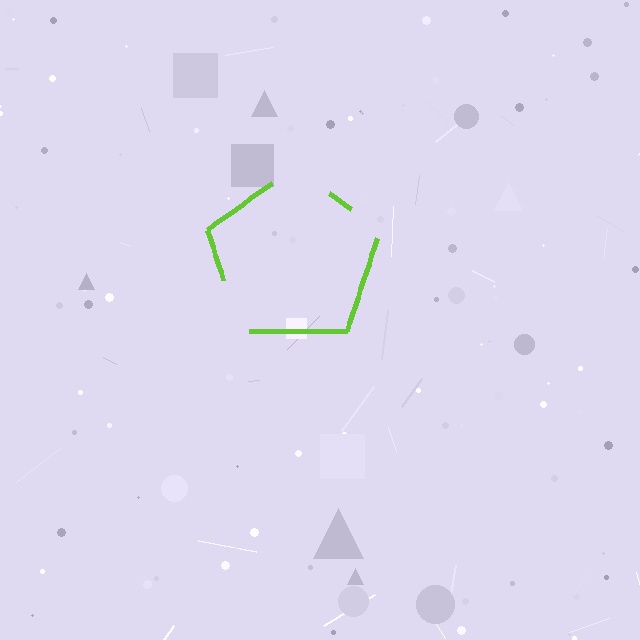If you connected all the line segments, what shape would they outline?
They would outline a pentagon.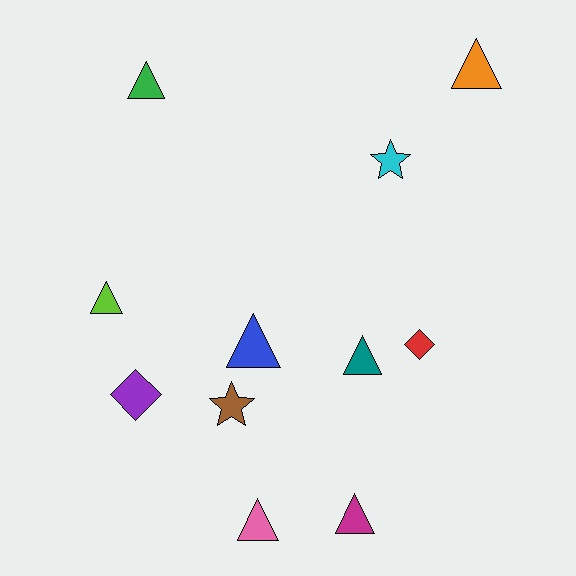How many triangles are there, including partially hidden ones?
There are 7 triangles.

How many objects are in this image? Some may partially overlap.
There are 11 objects.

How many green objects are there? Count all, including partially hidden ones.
There is 1 green object.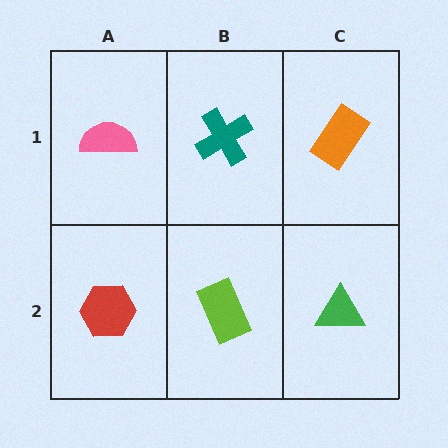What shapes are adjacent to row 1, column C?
A green triangle (row 2, column C), a teal cross (row 1, column B).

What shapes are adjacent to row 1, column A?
A red hexagon (row 2, column A), a teal cross (row 1, column B).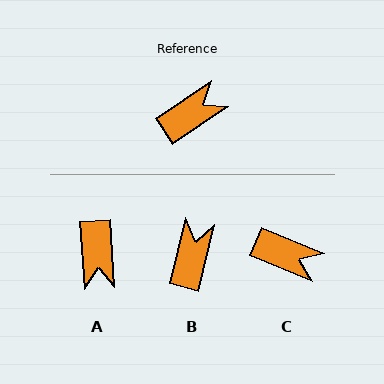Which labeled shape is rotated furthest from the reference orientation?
A, about 120 degrees away.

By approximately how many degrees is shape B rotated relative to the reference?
Approximately 42 degrees counter-clockwise.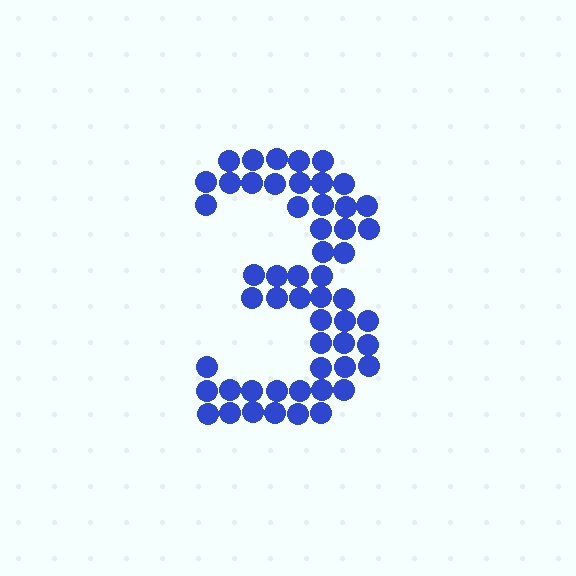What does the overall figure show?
The overall figure shows the digit 3.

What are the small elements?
The small elements are circles.